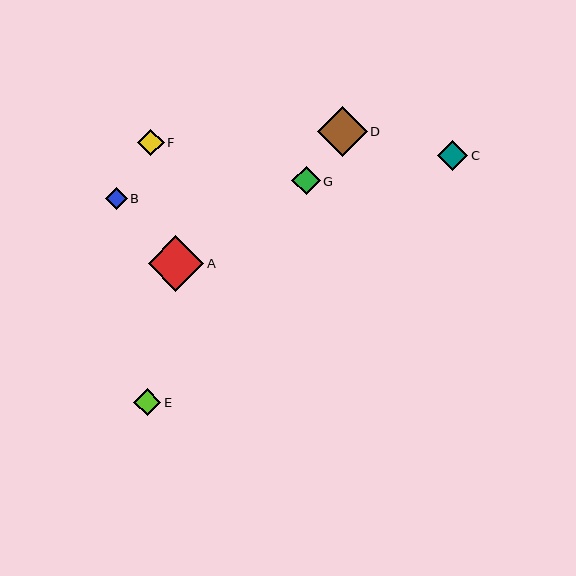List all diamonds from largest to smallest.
From largest to smallest: A, D, C, G, E, F, B.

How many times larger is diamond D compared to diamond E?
Diamond D is approximately 1.8 times the size of diamond E.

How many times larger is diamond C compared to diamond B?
Diamond C is approximately 1.4 times the size of diamond B.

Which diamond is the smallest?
Diamond B is the smallest with a size of approximately 22 pixels.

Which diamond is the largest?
Diamond A is the largest with a size of approximately 56 pixels.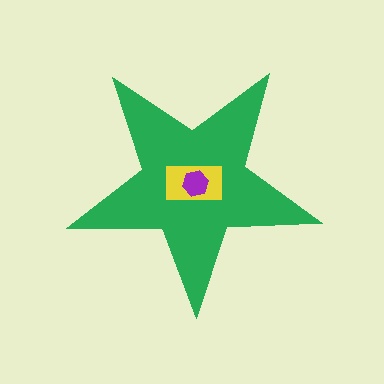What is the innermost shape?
The purple hexagon.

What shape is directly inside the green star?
The yellow rectangle.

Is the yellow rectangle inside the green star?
Yes.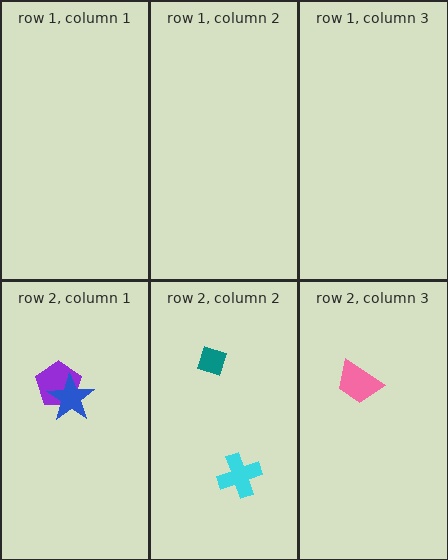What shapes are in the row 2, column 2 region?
The teal diamond, the cyan cross.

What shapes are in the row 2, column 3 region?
The pink trapezoid.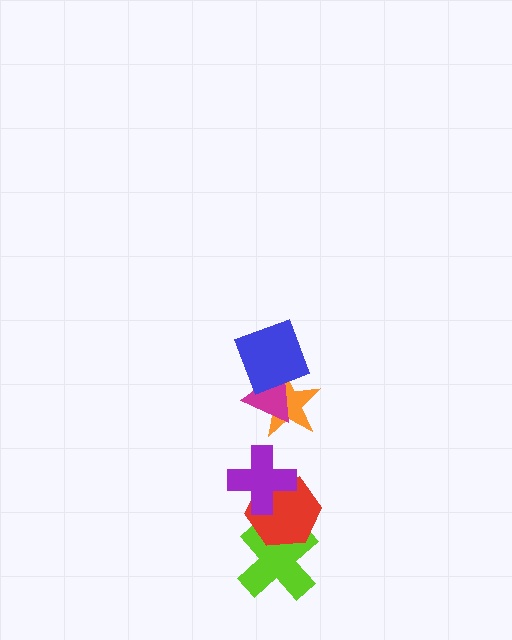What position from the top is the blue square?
The blue square is 1st from the top.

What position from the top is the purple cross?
The purple cross is 4th from the top.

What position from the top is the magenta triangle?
The magenta triangle is 2nd from the top.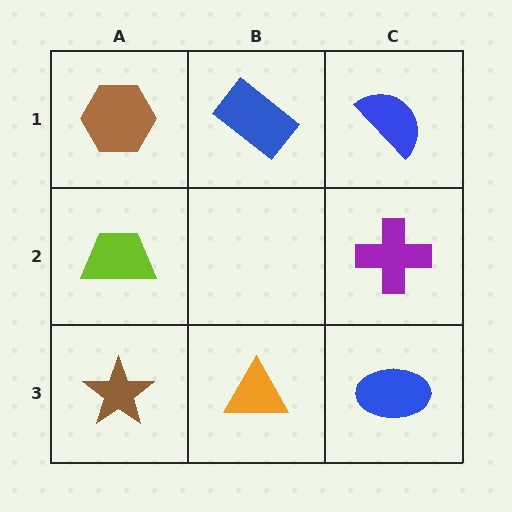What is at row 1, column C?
A blue semicircle.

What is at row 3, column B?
An orange triangle.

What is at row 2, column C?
A purple cross.